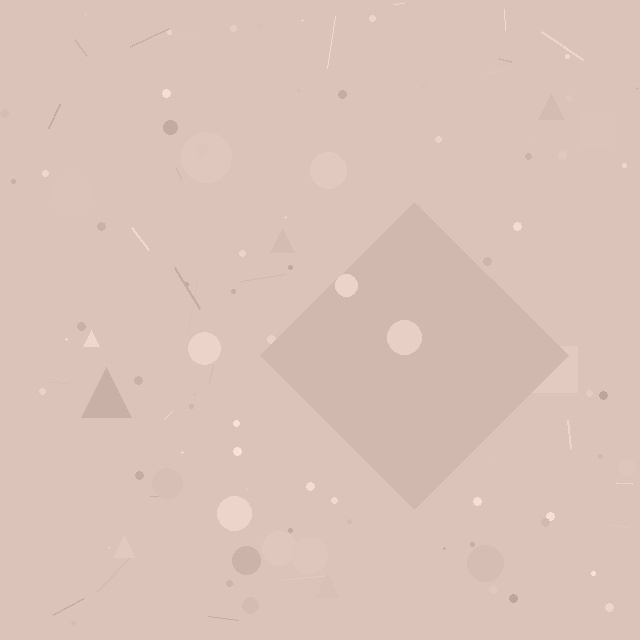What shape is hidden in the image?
A diamond is hidden in the image.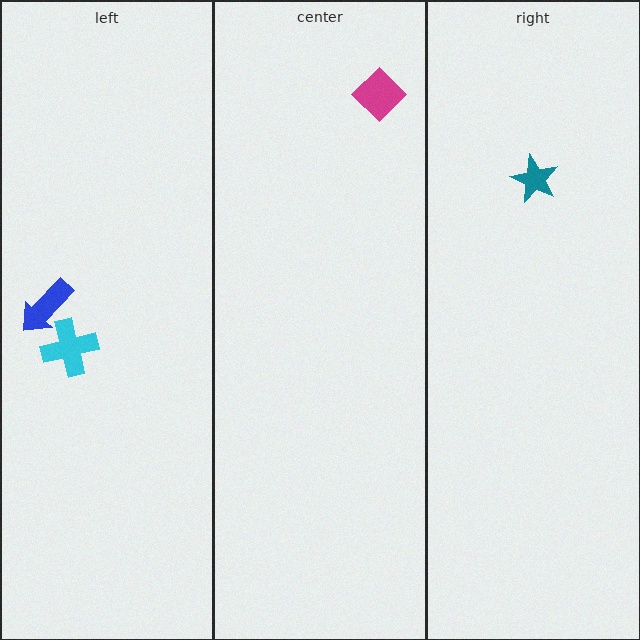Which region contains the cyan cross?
The left region.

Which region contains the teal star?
The right region.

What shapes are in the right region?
The teal star.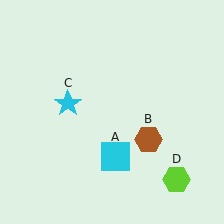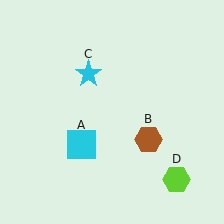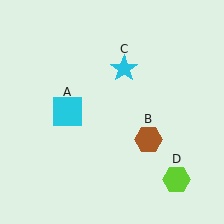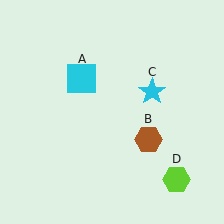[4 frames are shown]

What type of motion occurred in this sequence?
The cyan square (object A), cyan star (object C) rotated clockwise around the center of the scene.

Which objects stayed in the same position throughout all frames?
Brown hexagon (object B) and lime hexagon (object D) remained stationary.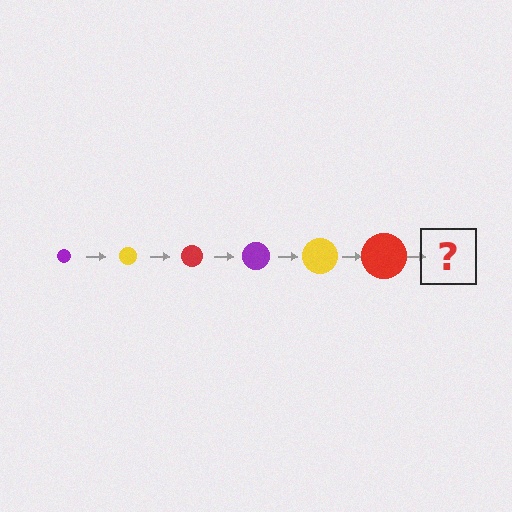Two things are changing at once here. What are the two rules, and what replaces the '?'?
The two rules are that the circle grows larger each step and the color cycles through purple, yellow, and red. The '?' should be a purple circle, larger than the previous one.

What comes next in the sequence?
The next element should be a purple circle, larger than the previous one.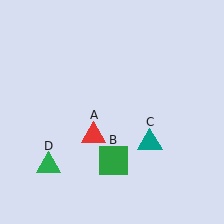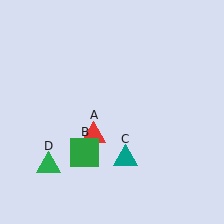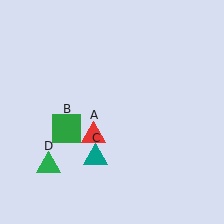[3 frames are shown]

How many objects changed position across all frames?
2 objects changed position: green square (object B), teal triangle (object C).